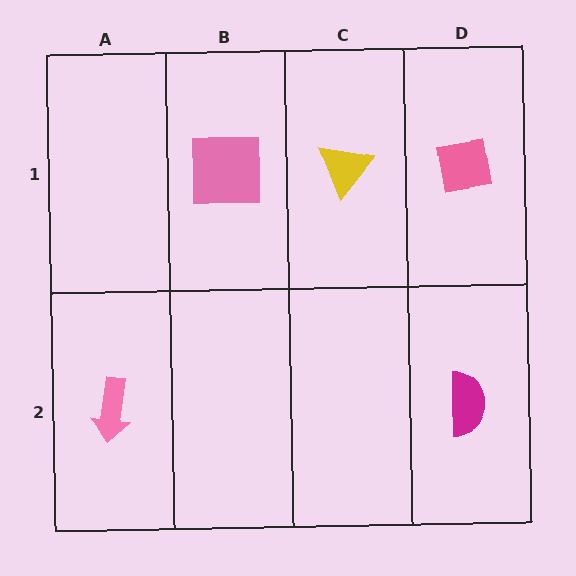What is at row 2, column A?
A pink arrow.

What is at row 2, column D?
A magenta semicircle.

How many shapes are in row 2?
2 shapes.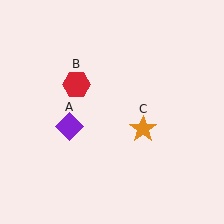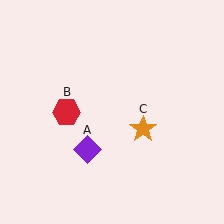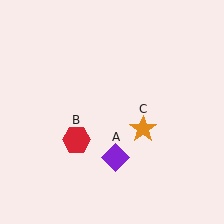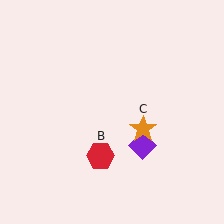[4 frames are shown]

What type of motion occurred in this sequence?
The purple diamond (object A), red hexagon (object B) rotated counterclockwise around the center of the scene.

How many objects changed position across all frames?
2 objects changed position: purple diamond (object A), red hexagon (object B).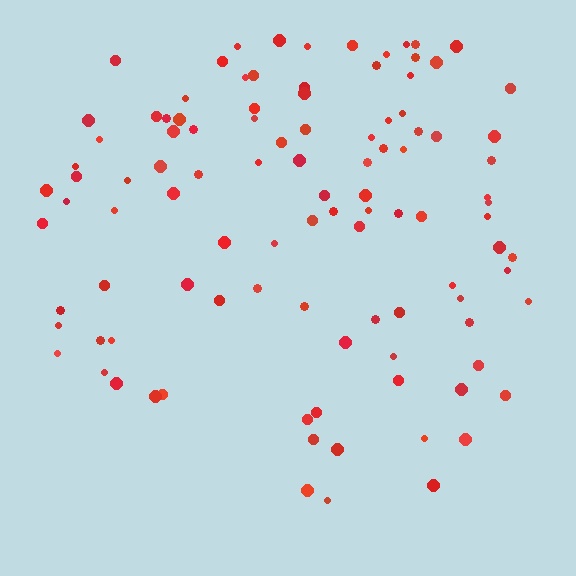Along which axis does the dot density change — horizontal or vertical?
Vertical.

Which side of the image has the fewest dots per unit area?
The bottom.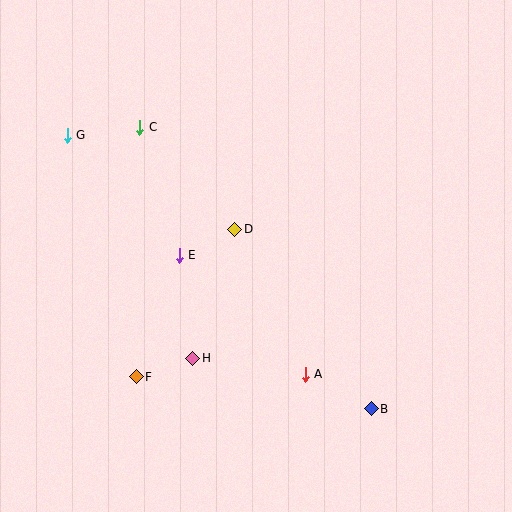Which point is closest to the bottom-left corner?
Point F is closest to the bottom-left corner.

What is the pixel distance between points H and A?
The distance between H and A is 114 pixels.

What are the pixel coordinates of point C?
Point C is at (140, 127).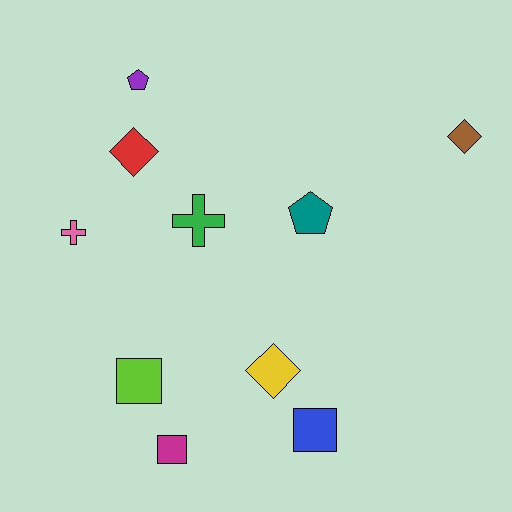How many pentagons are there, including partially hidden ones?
There are 2 pentagons.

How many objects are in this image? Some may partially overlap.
There are 10 objects.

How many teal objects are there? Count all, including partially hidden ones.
There is 1 teal object.